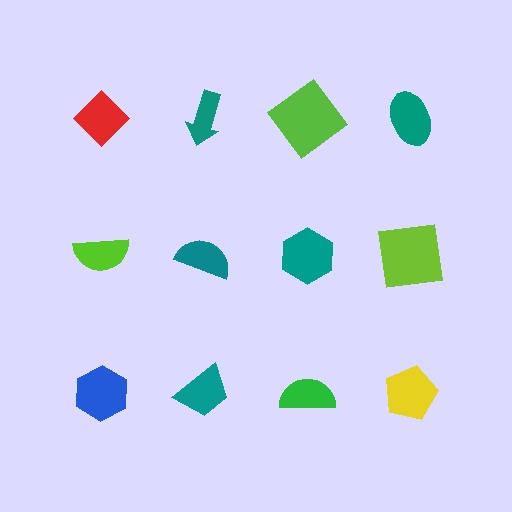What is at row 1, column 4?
A teal ellipse.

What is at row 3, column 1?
A blue hexagon.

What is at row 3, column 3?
A green semicircle.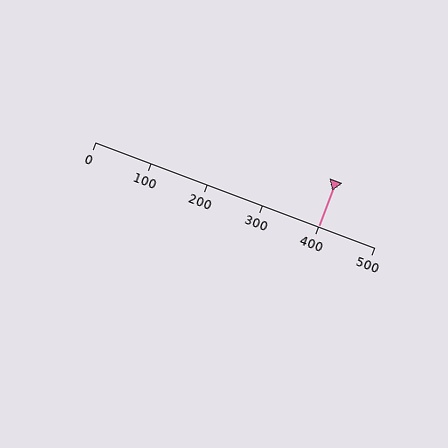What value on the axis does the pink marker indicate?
The marker indicates approximately 400.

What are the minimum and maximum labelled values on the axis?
The axis runs from 0 to 500.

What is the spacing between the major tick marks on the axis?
The major ticks are spaced 100 apart.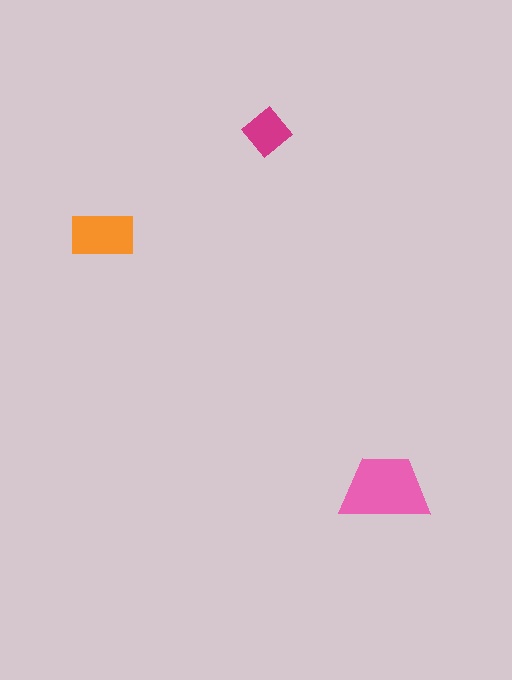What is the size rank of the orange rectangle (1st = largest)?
2nd.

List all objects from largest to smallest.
The pink trapezoid, the orange rectangle, the magenta diamond.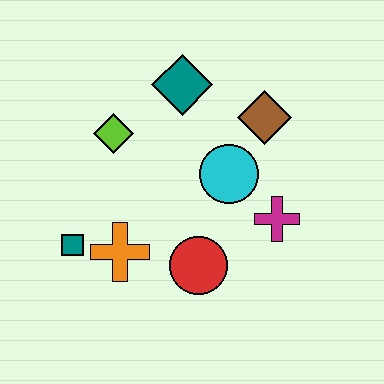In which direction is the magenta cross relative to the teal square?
The magenta cross is to the right of the teal square.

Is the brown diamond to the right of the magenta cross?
No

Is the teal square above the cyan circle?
No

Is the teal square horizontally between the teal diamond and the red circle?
No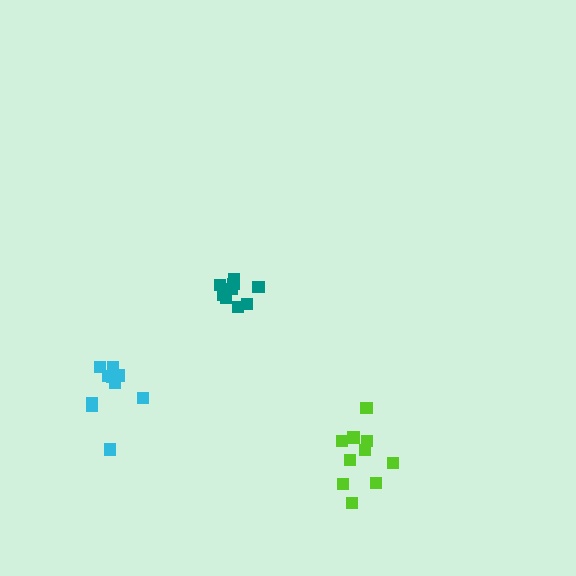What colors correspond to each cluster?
The clusters are colored: teal, lime, cyan.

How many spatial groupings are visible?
There are 3 spatial groupings.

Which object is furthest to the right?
The lime cluster is rightmost.